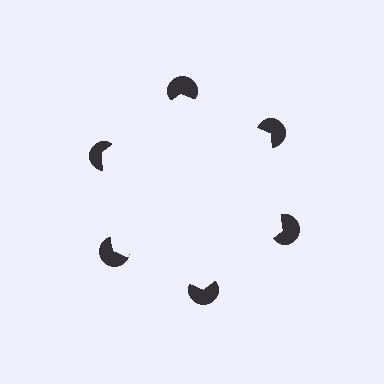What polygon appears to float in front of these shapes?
An illusory hexagon — its edges are inferred from the aligned wedge cuts in the pac-man discs, not physically drawn.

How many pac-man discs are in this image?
There are 6 — one at each vertex of the illusory hexagon.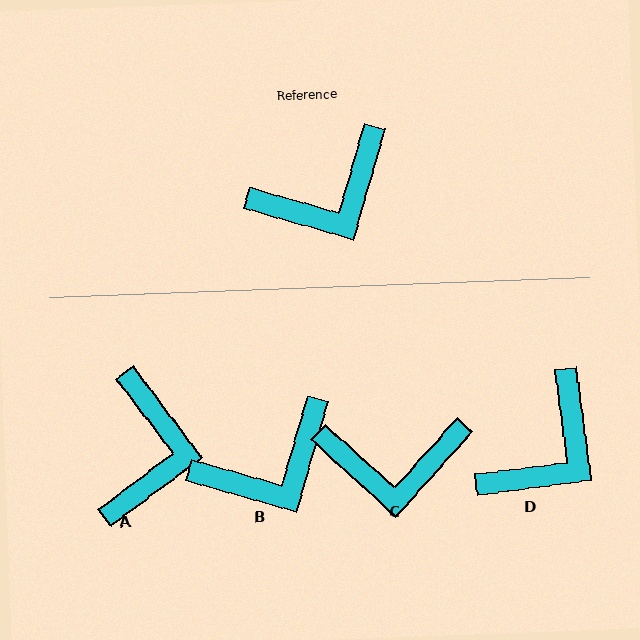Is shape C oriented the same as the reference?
No, it is off by about 26 degrees.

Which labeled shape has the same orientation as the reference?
B.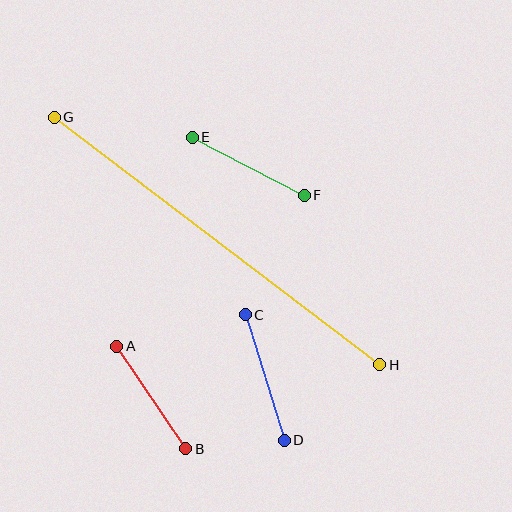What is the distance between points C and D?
The distance is approximately 132 pixels.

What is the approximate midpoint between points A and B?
The midpoint is at approximately (151, 398) pixels.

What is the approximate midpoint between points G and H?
The midpoint is at approximately (217, 241) pixels.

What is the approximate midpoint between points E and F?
The midpoint is at approximately (248, 166) pixels.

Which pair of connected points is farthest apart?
Points G and H are farthest apart.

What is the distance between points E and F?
The distance is approximately 126 pixels.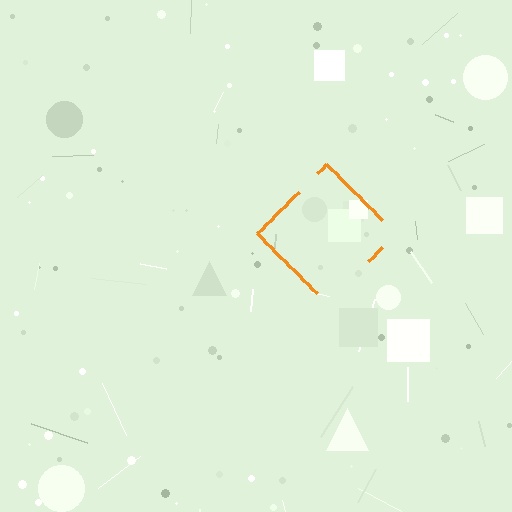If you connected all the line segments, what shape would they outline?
They would outline a diamond.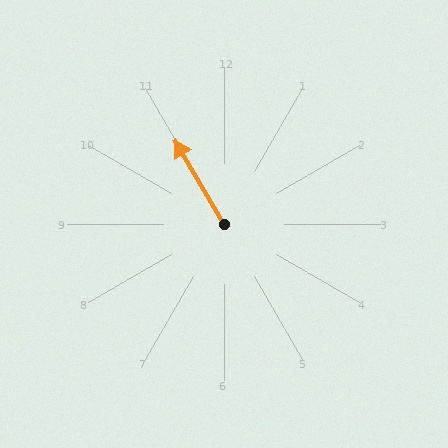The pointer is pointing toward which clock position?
Roughly 11 o'clock.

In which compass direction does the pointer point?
Northwest.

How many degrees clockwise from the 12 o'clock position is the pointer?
Approximately 330 degrees.